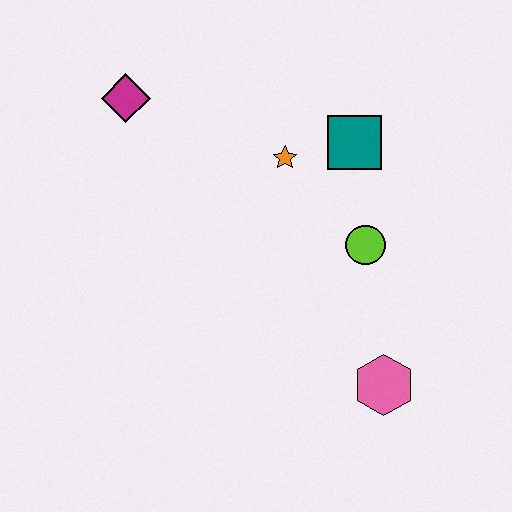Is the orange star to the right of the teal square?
No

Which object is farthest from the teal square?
The pink hexagon is farthest from the teal square.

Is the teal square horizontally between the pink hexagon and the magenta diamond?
Yes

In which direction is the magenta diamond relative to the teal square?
The magenta diamond is to the left of the teal square.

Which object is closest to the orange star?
The teal square is closest to the orange star.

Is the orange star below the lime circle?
No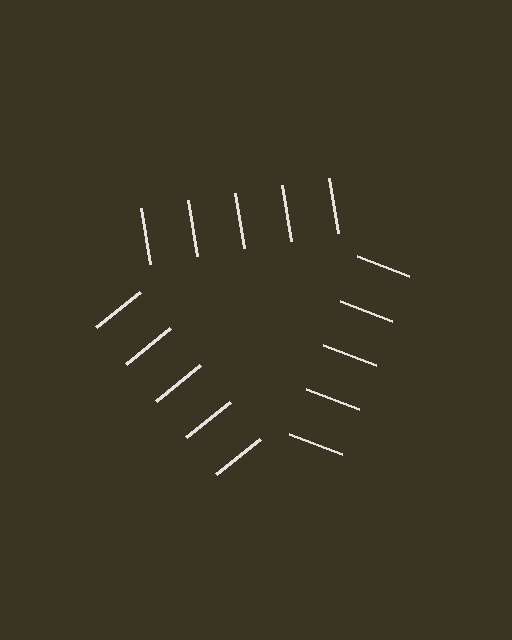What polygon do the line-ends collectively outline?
An illusory triangle — the line segments terminate on its edges but no continuous stroke is drawn.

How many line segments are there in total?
15 — 5 along each of the 3 edges.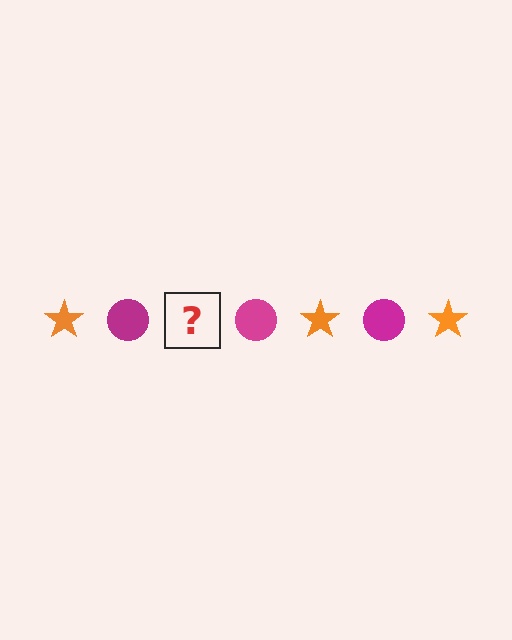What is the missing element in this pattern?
The missing element is an orange star.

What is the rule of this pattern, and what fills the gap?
The rule is that the pattern alternates between orange star and magenta circle. The gap should be filled with an orange star.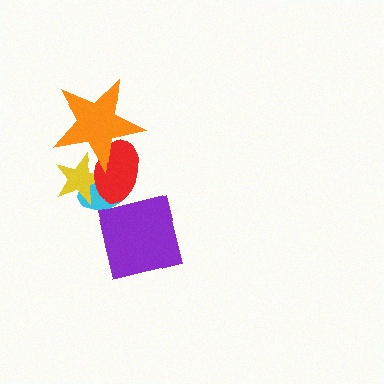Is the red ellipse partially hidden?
Yes, it is partially covered by another shape.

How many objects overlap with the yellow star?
3 objects overlap with the yellow star.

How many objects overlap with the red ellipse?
4 objects overlap with the red ellipse.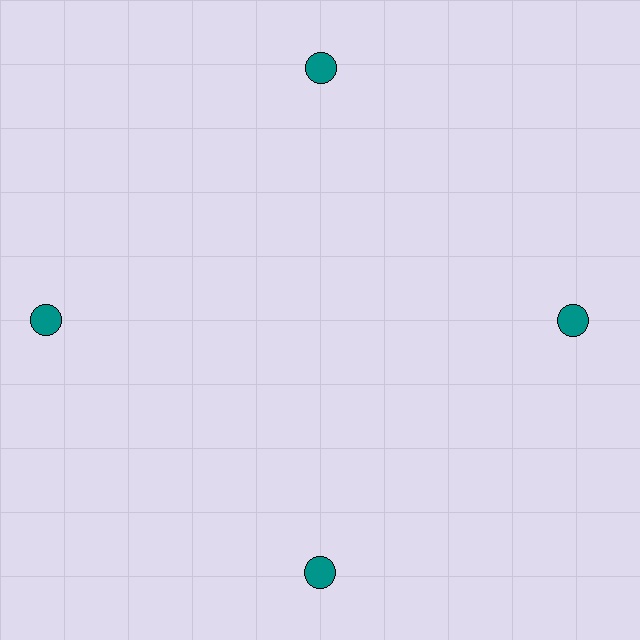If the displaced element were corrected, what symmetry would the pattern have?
It would have 4-fold rotational symmetry — the pattern would map onto itself every 90 degrees.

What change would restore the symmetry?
The symmetry would be restored by moving it inward, back onto the ring so that all 4 circles sit at equal angles and equal distance from the center.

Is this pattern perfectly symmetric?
No. The 4 teal circles are arranged in a ring, but one element near the 9 o'clock position is pushed outward from the center, breaking the 4-fold rotational symmetry.